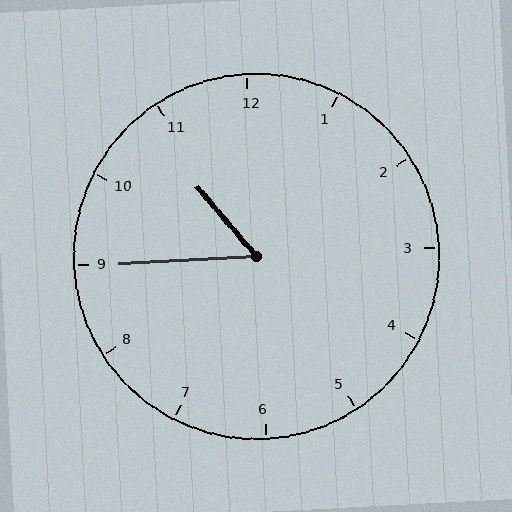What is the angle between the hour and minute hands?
Approximately 52 degrees.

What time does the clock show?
10:45.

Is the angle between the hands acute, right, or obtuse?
It is acute.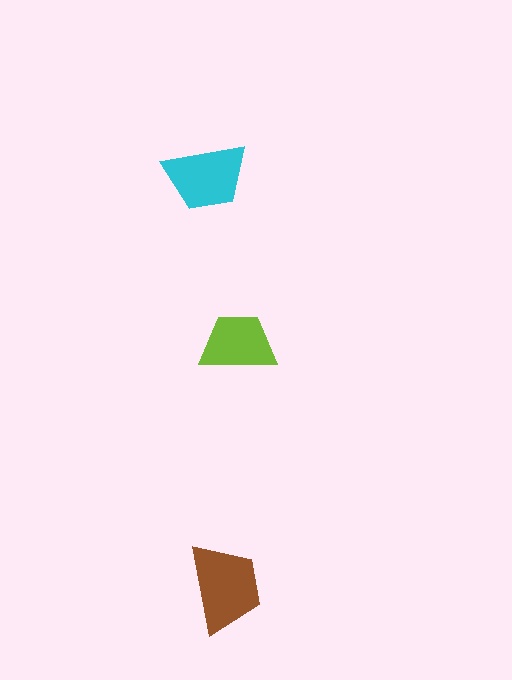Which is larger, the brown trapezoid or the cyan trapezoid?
The brown one.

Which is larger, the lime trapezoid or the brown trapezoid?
The brown one.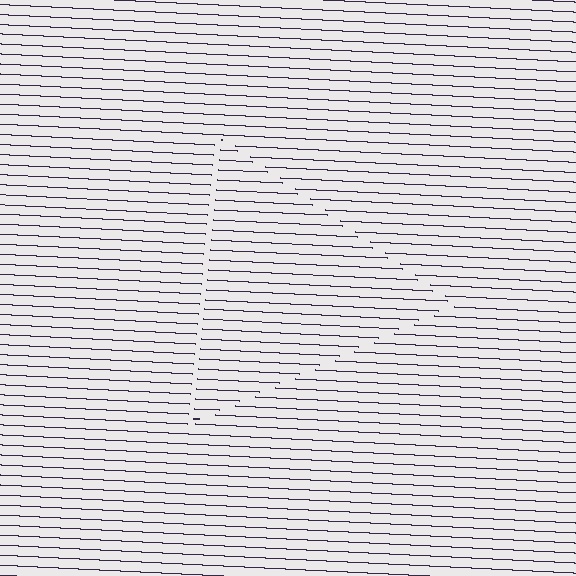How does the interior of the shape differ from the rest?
The interior of the shape contains the same grating, shifted by half a period — the contour is defined by the phase discontinuity where line-ends from the inner and outer gratings abut.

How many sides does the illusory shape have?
3 sides — the line-ends trace a triangle.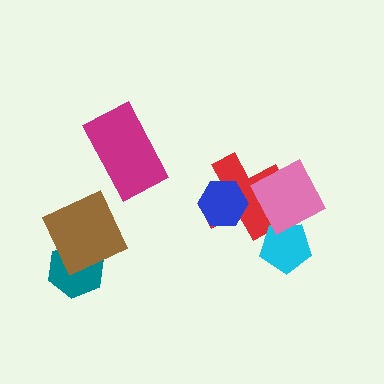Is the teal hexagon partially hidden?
Yes, it is partially covered by another shape.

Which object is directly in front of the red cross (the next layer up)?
The blue hexagon is directly in front of the red cross.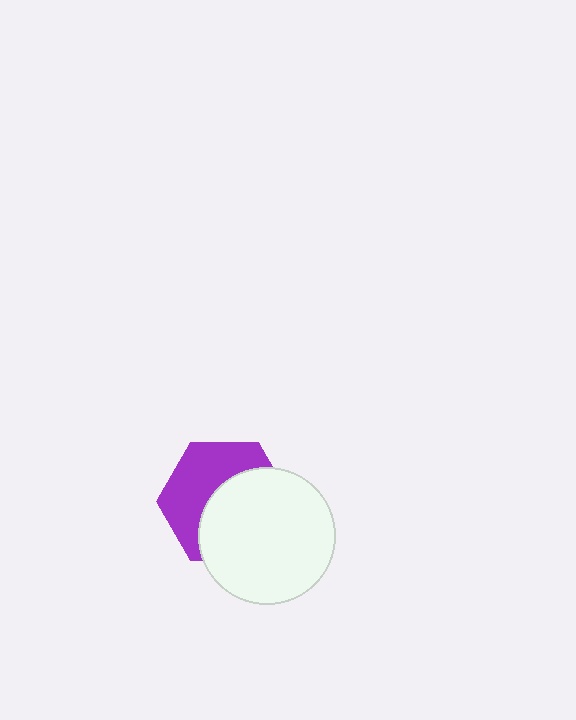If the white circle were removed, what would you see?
You would see the complete purple hexagon.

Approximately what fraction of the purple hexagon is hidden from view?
Roughly 53% of the purple hexagon is hidden behind the white circle.